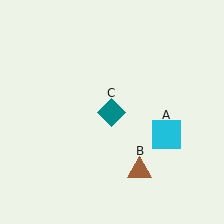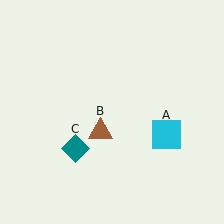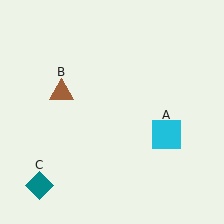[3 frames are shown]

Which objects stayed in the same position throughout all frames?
Cyan square (object A) remained stationary.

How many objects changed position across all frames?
2 objects changed position: brown triangle (object B), teal diamond (object C).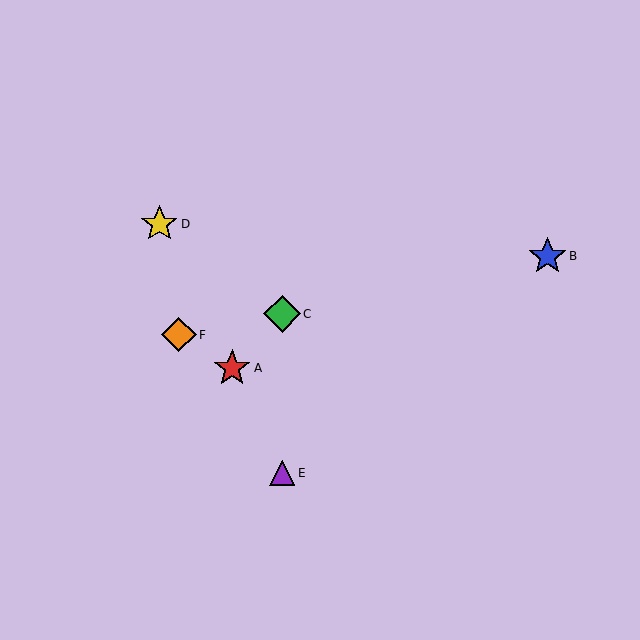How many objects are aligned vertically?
2 objects (C, E) are aligned vertically.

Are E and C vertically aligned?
Yes, both are at x≈282.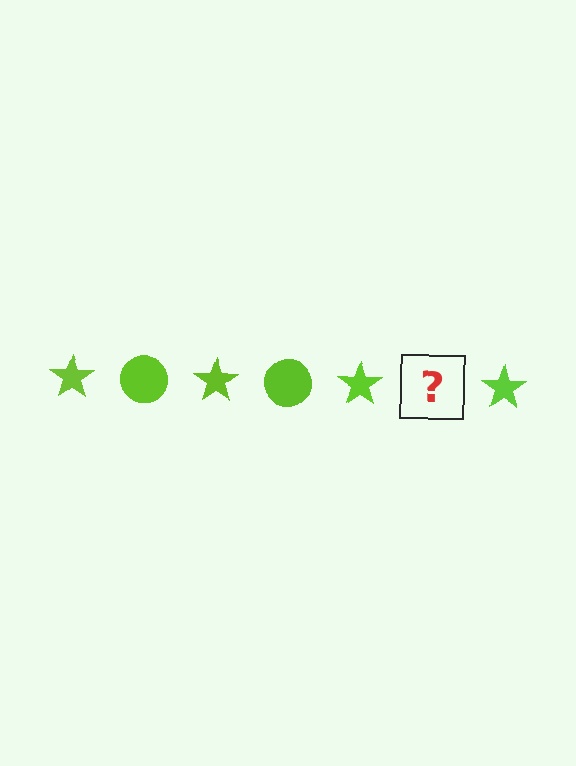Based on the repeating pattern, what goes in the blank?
The blank should be a lime circle.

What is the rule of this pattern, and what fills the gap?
The rule is that the pattern cycles through star, circle shapes in lime. The gap should be filled with a lime circle.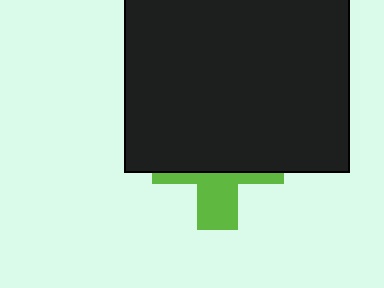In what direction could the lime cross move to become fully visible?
The lime cross could move down. That would shift it out from behind the black square entirely.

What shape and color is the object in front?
The object in front is a black square.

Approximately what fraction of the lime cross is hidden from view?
Roughly 65% of the lime cross is hidden behind the black square.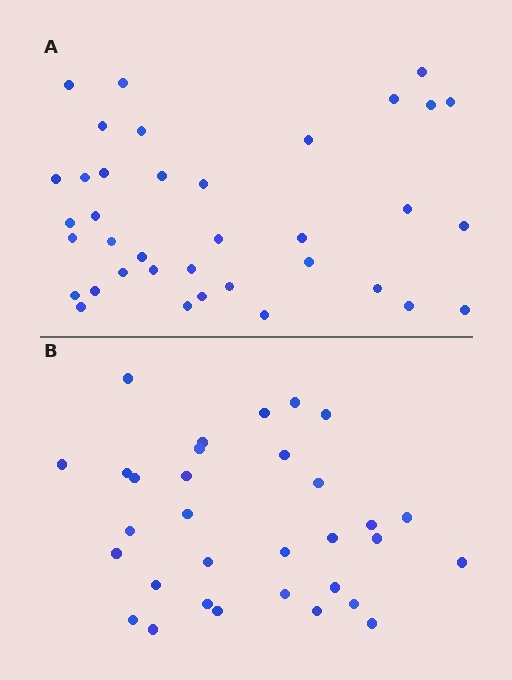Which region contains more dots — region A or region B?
Region A (the top region) has more dots.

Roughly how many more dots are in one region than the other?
Region A has about 5 more dots than region B.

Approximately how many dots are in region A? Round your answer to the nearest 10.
About 40 dots. (The exact count is 37, which rounds to 40.)